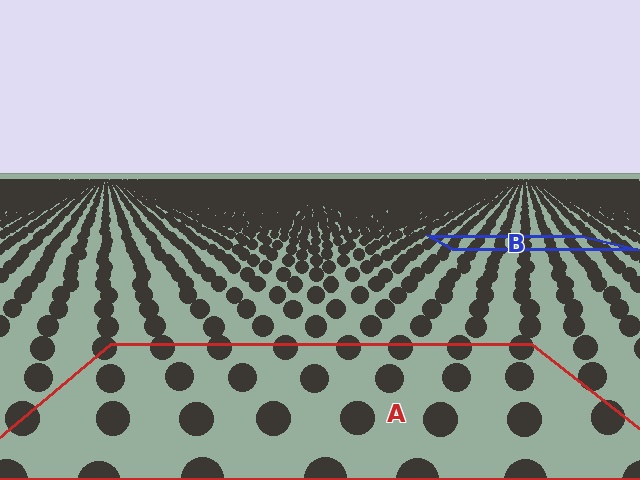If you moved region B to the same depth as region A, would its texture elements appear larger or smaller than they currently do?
They would appear larger. At a closer depth, the same texture elements are projected at a bigger on-screen size.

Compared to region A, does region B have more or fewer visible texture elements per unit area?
Region B has more texture elements per unit area — they are packed more densely because it is farther away.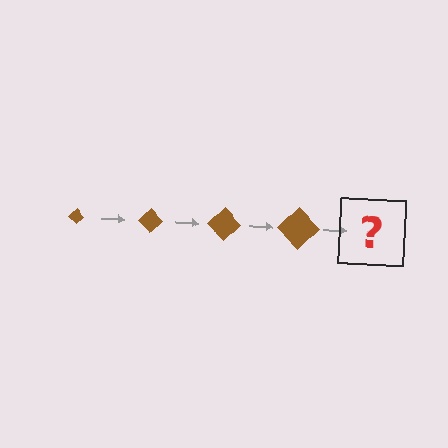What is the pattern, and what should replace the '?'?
The pattern is that the diamond gets progressively larger each step. The '?' should be a brown diamond, larger than the previous one.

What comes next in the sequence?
The next element should be a brown diamond, larger than the previous one.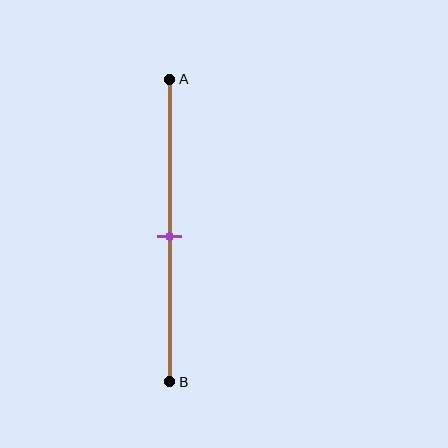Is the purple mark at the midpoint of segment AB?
Yes, the mark is approximately at the midpoint.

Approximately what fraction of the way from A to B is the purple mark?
The purple mark is approximately 50% of the way from A to B.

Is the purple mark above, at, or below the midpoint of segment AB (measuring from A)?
The purple mark is approximately at the midpoint of segment AB.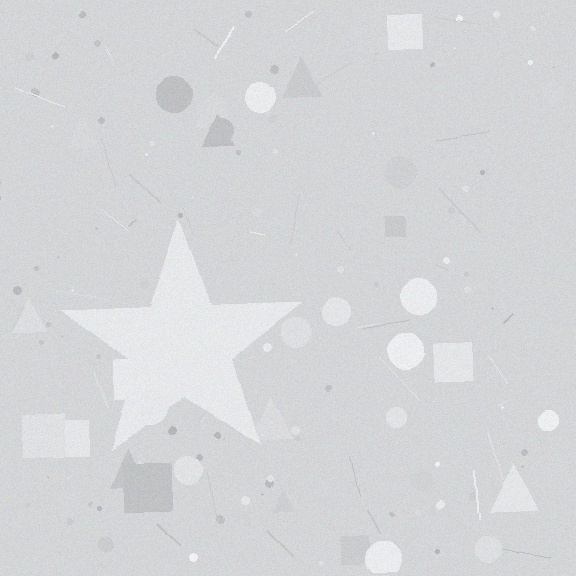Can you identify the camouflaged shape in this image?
The camouflaged shape is a star.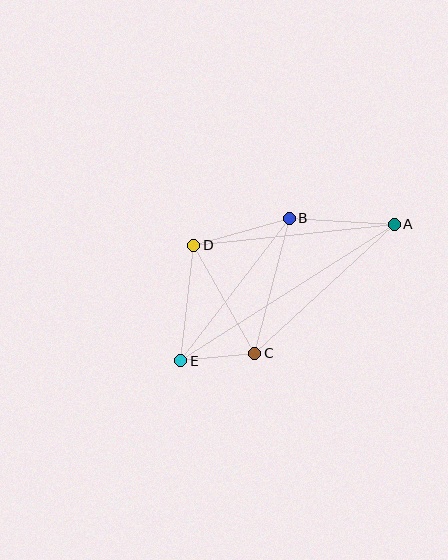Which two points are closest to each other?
Points C and E are closest to each other.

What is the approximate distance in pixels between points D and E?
The distance between D and E is approximately 116 pixels.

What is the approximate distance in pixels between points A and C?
The distance between A and C is approximately 190 pixels.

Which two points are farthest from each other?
Points A and E are farthest from each other.